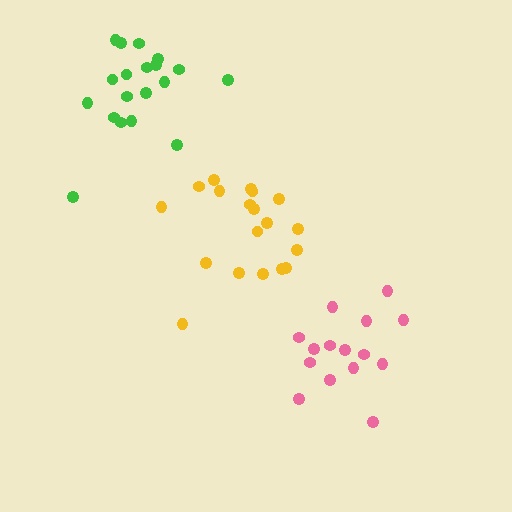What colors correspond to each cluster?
The clusters are colored: pink, yellow, green.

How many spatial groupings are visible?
There are 3 spatial groupings.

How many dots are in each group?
Group 1: 15 dots, Group 2: 19 dots, Group 3: 19 dots (53 total).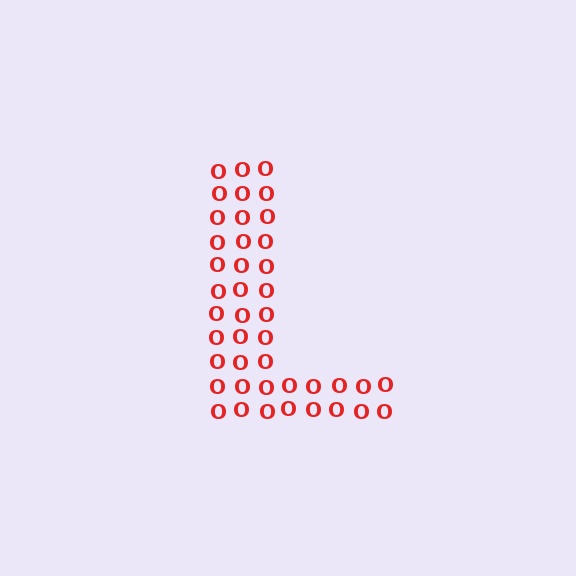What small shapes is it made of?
It is made of small letter O's.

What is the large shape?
The large shape is the letter L.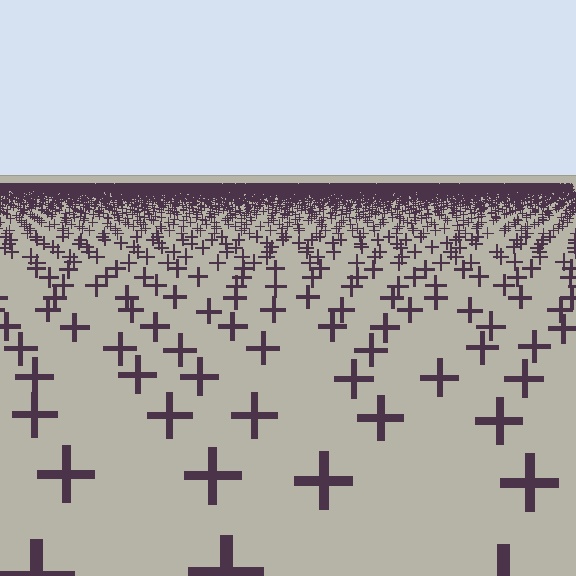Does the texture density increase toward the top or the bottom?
Density increases toward the top.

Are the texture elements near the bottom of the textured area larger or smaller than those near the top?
Larger. Near the bottom, elements are closer to the viewer and appear at a bigger on-screen size.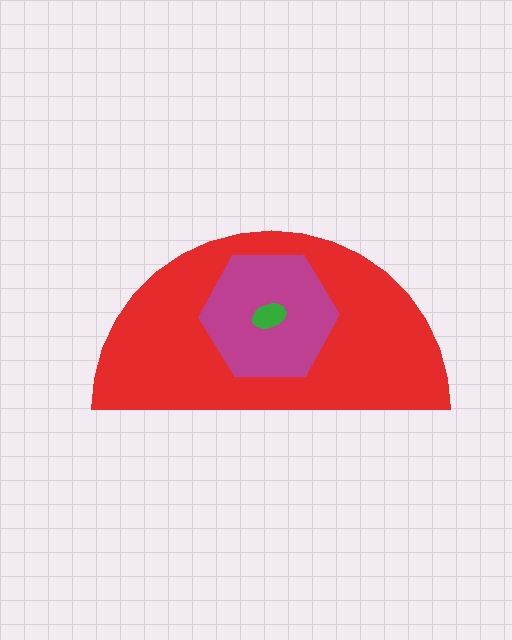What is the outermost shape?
The red semicircle.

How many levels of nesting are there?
3.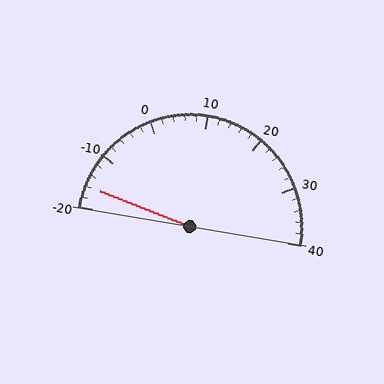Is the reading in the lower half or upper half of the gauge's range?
The reading is in the lower half of the range (-20 to 40).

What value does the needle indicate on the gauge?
The needle indicates approximately -16.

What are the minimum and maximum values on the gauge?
The gauge ranges from -20 to 40.